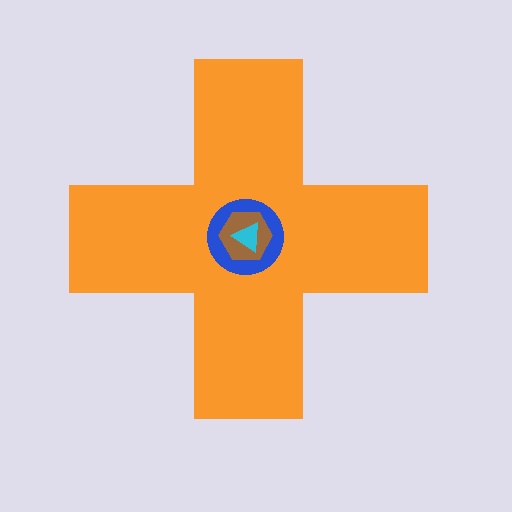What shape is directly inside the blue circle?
The brown hexagon.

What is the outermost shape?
The orange cross.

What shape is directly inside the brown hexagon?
The cyan triangle.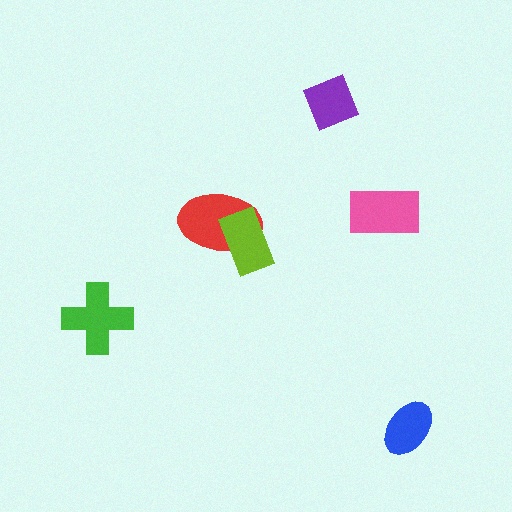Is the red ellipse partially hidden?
Yes, it is partially covered by another shape.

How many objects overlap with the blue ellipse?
0 objects overlap with the blue ellipse.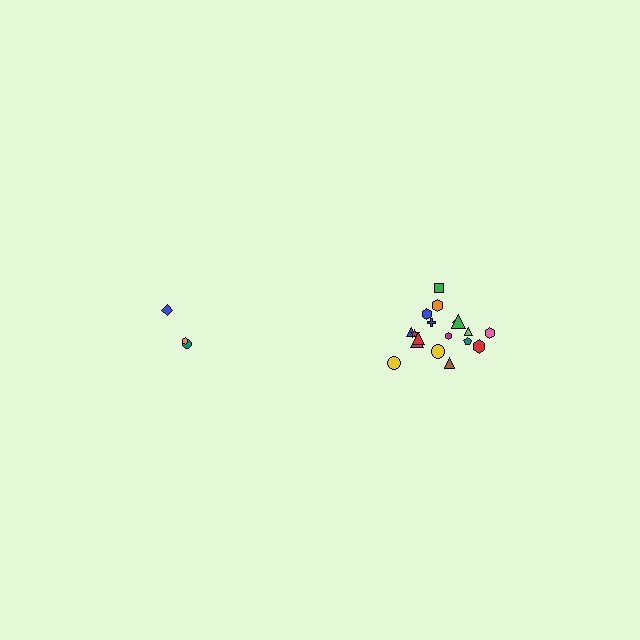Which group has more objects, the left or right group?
The right group.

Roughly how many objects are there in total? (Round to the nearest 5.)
Roughly 20 objects in total.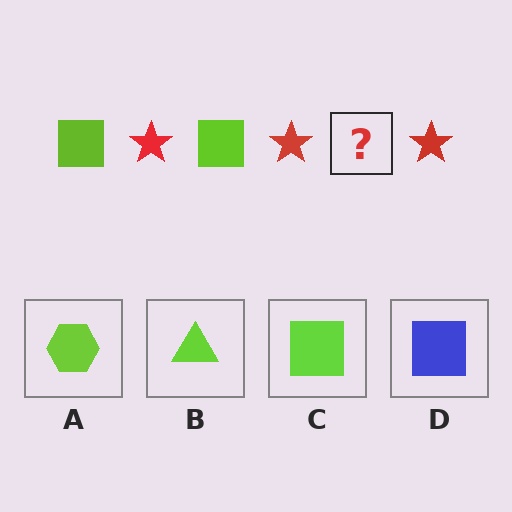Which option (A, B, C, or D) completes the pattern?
C.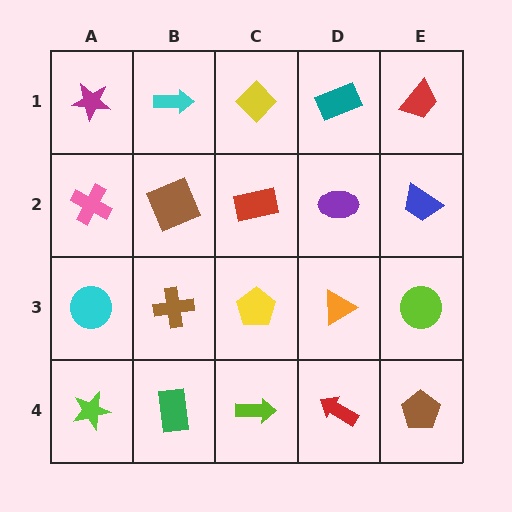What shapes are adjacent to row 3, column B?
A brown square (row 2, column B), a green rectangle (row 4, column B), a cyan circle (row 3, column A), a yellow pentagon (row 3, column C).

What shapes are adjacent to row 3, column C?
A red rectangle (row 2, column C), a lime arrow (row 4, column C), a brown cross (row 3, column B), an orange triangle (row 3, column D).